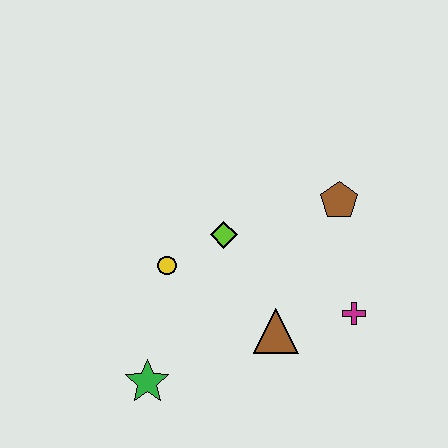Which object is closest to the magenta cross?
The brown triangle is closest to the magenta cross.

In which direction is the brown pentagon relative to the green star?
The brown pentagon is to the right of the green star.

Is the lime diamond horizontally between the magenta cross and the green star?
Yes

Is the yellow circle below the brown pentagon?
Yes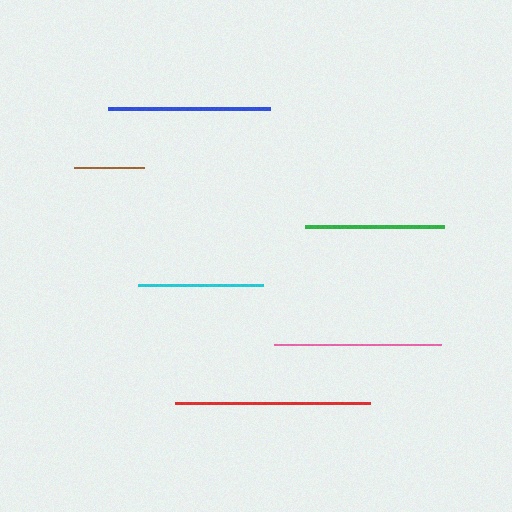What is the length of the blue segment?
The blue segment is approximately 163 pixels long.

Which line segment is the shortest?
The brown line is the shortest at approximately 70 pixels.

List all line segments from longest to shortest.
From longest to shortest: red, pink, blue, green, cyan, brown.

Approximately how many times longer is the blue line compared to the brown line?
The blue line is approximately 2.3 times the length of the brown line.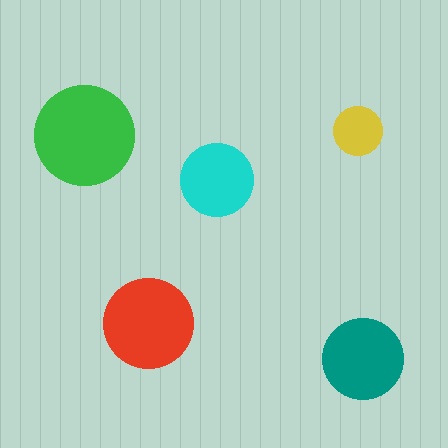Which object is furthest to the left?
The green circle is leftmost.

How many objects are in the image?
There are 5 objects in the image.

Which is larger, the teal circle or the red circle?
The red one.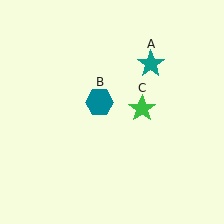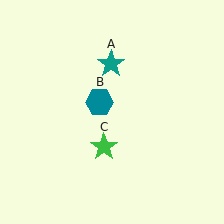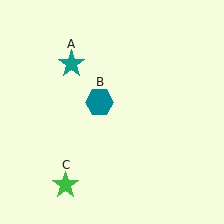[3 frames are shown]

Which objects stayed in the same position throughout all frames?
Teal hexagon (object B) remained stationary.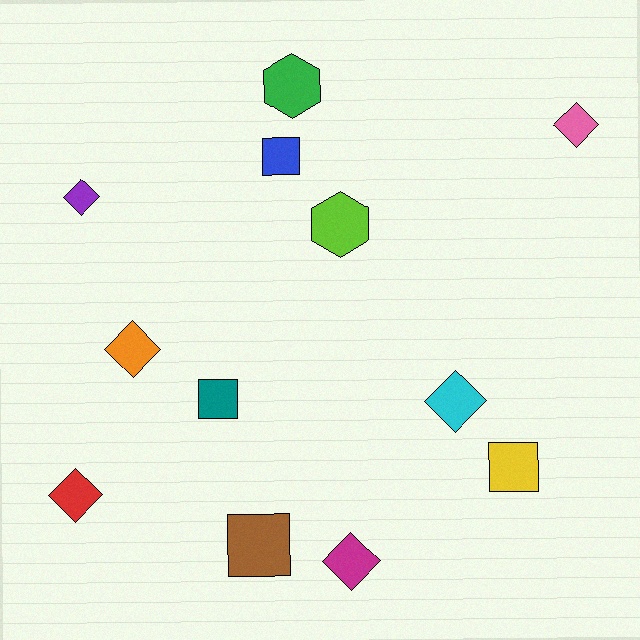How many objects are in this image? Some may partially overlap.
There are 12 objects.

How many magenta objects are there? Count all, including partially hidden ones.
There is 1 magenta object.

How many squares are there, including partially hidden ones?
There are 4 squares.